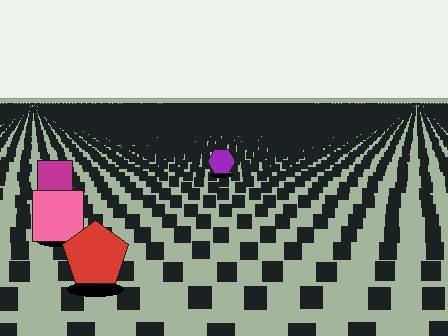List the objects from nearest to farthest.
From nearest to farthest: the red pentagon, the pink square, the magenta square, the purple hexagon.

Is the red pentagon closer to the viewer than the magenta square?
Yes. The red pentagon is closer — you can tell from the texture gradient: the ground texture is coarser near it.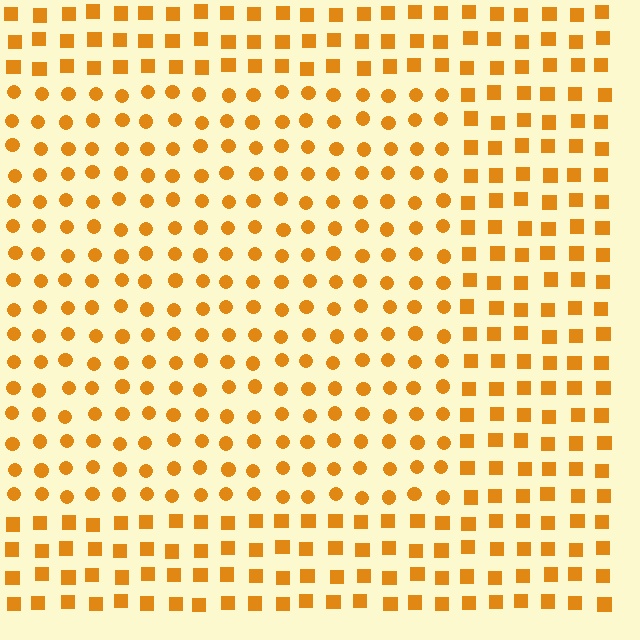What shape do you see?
I see a rectangle.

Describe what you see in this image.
The image is filled with small orange elements arranged in a uniform grid. A rectangle-shaped region contains circles, while the surrounding area contains squares. The boundary is defined purely by the change in element shape.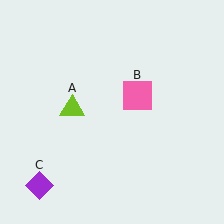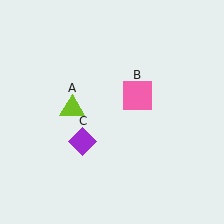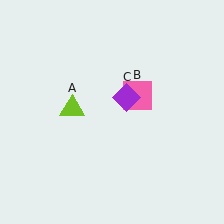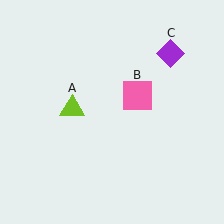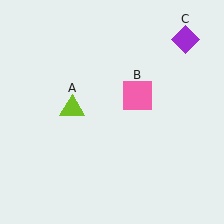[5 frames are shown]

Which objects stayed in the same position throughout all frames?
Lime triangle (object A) and pink square (object B) remained stationary.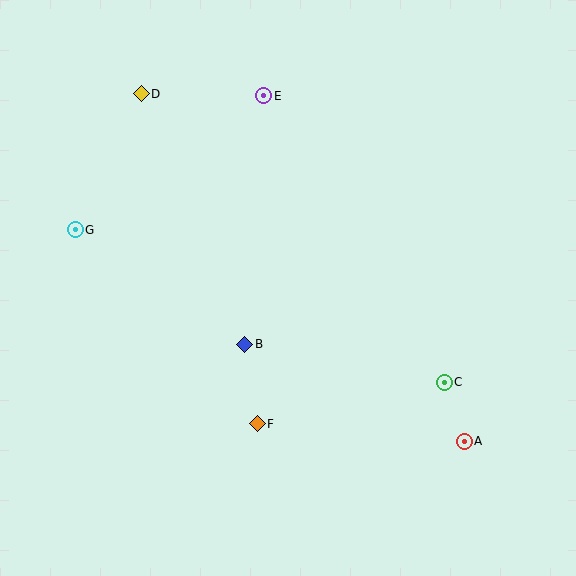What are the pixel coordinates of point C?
Point C is at (444, 382).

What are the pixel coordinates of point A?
Point A is at (464, 441).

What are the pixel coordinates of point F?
Point F is at (257, 424).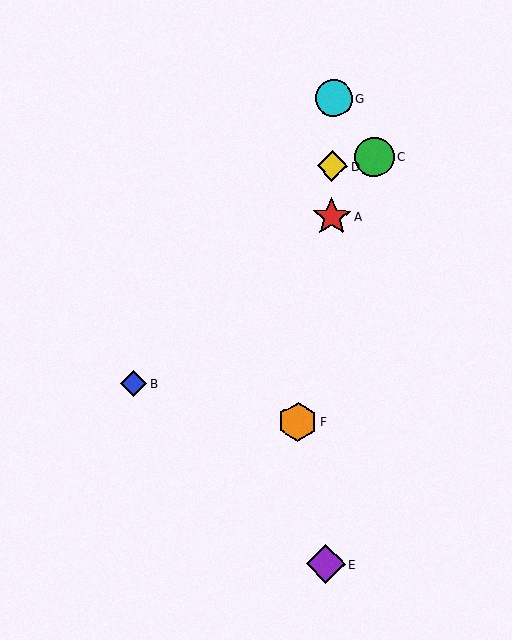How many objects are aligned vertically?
4 objects (A, D, E, G) are aligned vertically.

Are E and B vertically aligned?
No, E is at x≈326 and B is at x≈134.